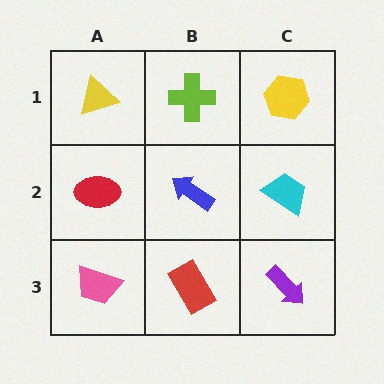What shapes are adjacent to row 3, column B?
A blue arrow (row 2, column B), a pink trapezoid (row 3, column A), a purple arrow (row 3, column C).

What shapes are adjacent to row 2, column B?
A lime cross (row 1, column B), a red rectangle (row 3, column B), a red ellipse (row 2, column A), a cyan trapezoid (row 2, column C).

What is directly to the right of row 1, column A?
A lime cross.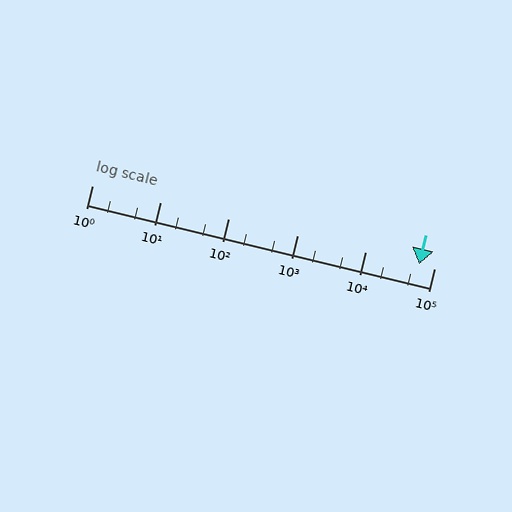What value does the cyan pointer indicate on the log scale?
The pointer indicates approximately 60000.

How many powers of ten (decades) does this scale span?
The scale spans 5 decades, from 1 to 100000.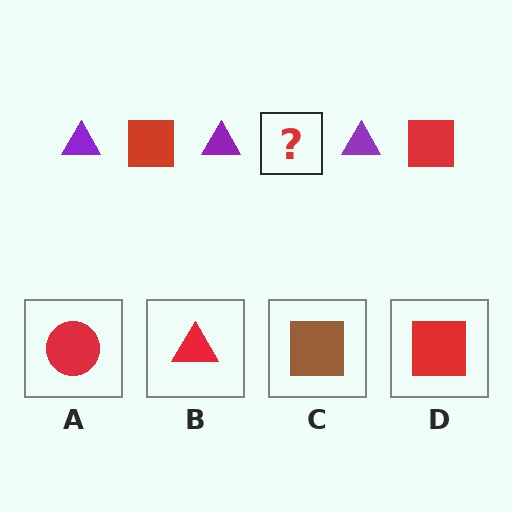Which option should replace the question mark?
Option D.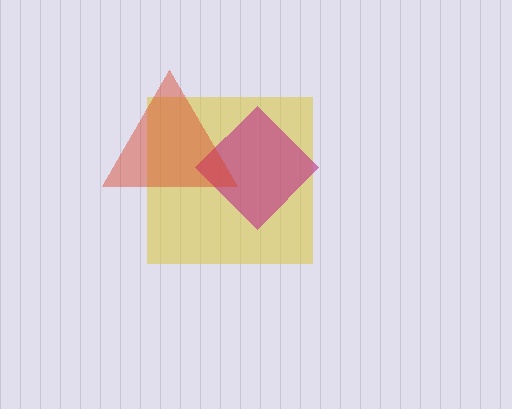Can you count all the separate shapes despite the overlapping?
Yes, there are 3 separate shapes.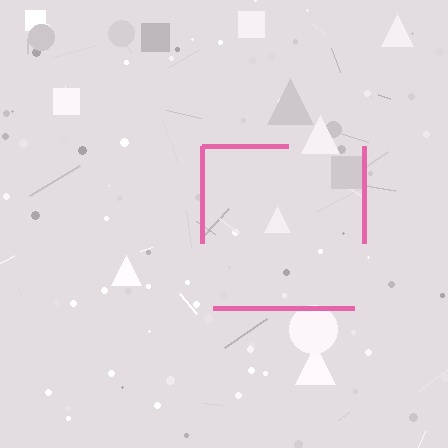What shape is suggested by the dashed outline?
The dashed outline suggests a square.